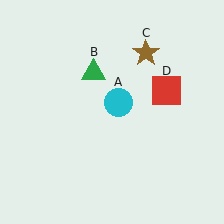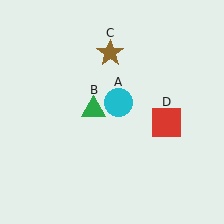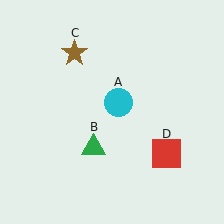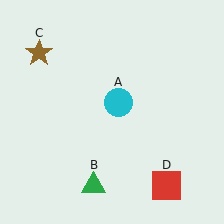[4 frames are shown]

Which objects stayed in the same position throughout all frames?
Cyan circle (object A) remained stationary.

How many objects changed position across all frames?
3 objects changed position: green triangle (object B), brown star (object C), red square (object D).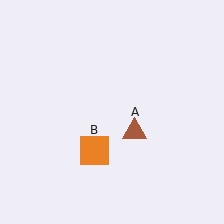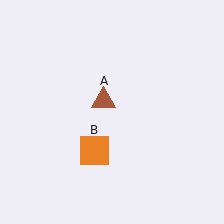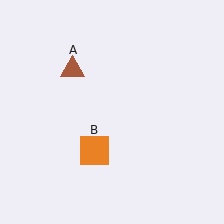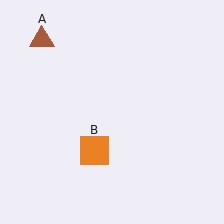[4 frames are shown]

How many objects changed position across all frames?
1 object changed position: brown triangle (object A).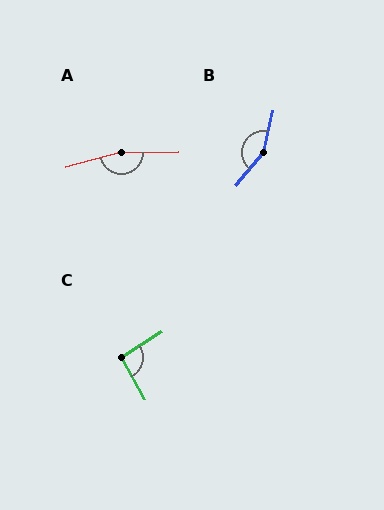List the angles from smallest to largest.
C (94°), B (152°), A (166°).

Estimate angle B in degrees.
Approximately 152 degrees.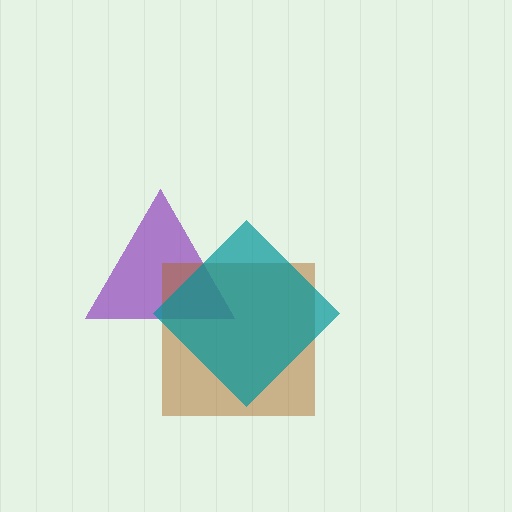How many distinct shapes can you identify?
There are 3 distinct shapes: a purple triangle, a brown square, a teal diamond.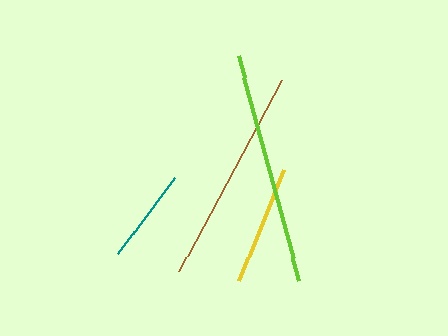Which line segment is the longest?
The lime line is the longest at approximately 234 pixels.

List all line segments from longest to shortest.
From longest to shortest: lime, brown, yellow, teal.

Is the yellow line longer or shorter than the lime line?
The lime line is longer than the yellow line.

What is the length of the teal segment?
The teal segment is approximately 96 pixels long.